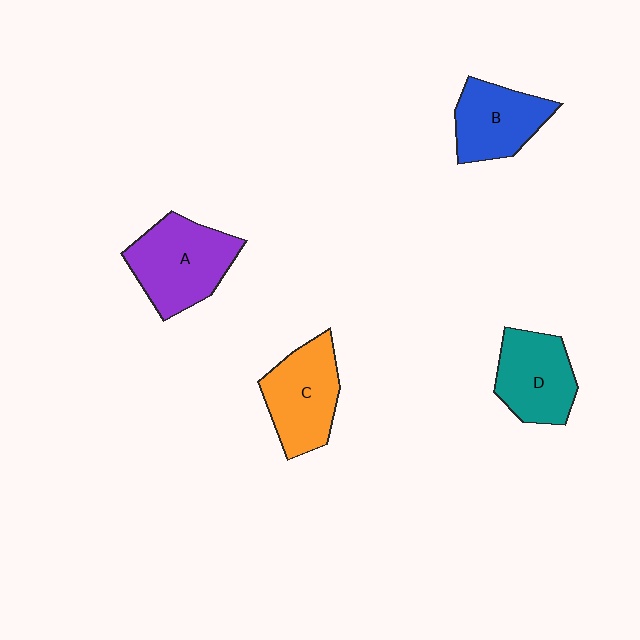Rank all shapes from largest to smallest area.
From largest to smallest: A (purple), C (orange), D (teal), B (blue).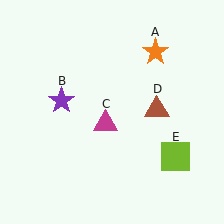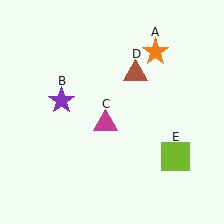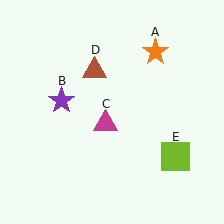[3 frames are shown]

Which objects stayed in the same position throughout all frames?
Orange star (object A) and purple star (object B) and magenta triangle (object C) and lime square (object E) remained stationary.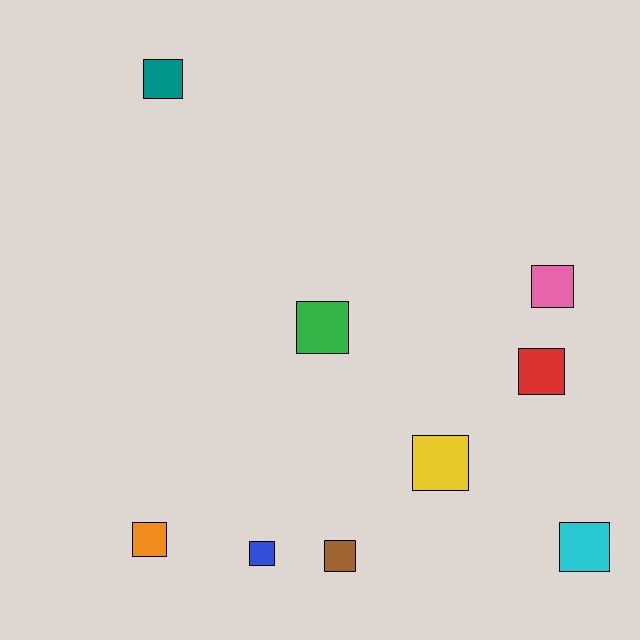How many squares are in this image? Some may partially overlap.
There are 9 squares.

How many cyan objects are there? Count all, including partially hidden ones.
There is 1 cyan object.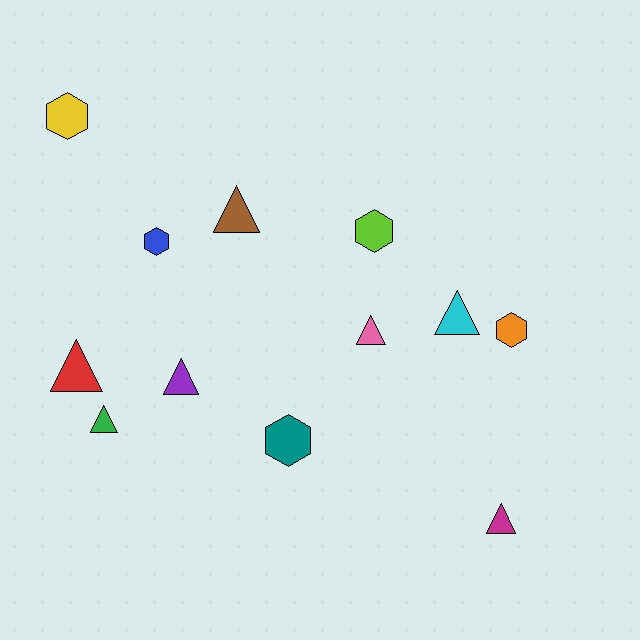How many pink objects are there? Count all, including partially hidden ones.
There is 1 pink object.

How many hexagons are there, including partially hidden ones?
There are 5 hexagons.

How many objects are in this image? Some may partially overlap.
There are 12 objects.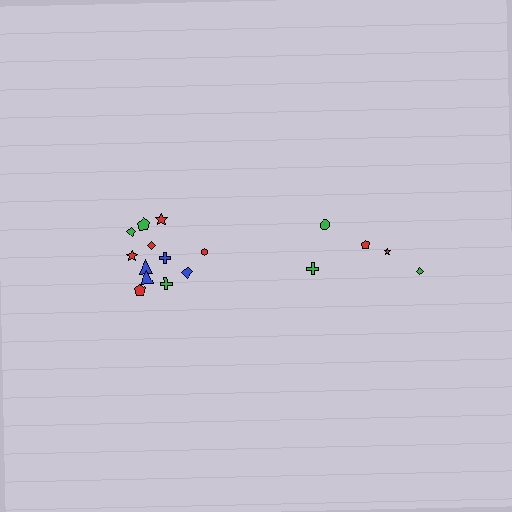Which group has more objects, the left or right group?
The left group.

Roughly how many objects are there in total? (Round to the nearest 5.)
Roughly 15 objects in total.